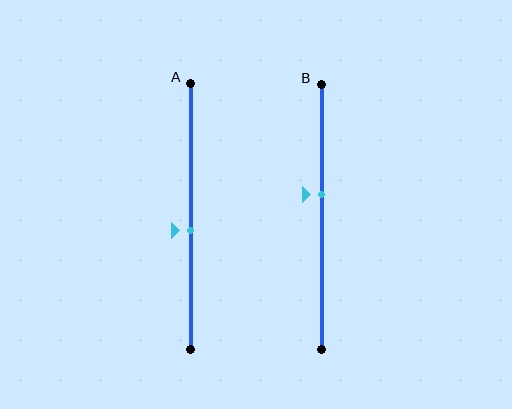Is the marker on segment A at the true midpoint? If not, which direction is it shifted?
No, the marker on segment A is shifted downward by about 5% of the segment length.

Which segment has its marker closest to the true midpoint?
Segment A has its marker closest to the true midpoint.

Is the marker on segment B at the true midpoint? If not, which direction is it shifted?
No, the marker on segment B is shifted upward by about 8% of the segment length.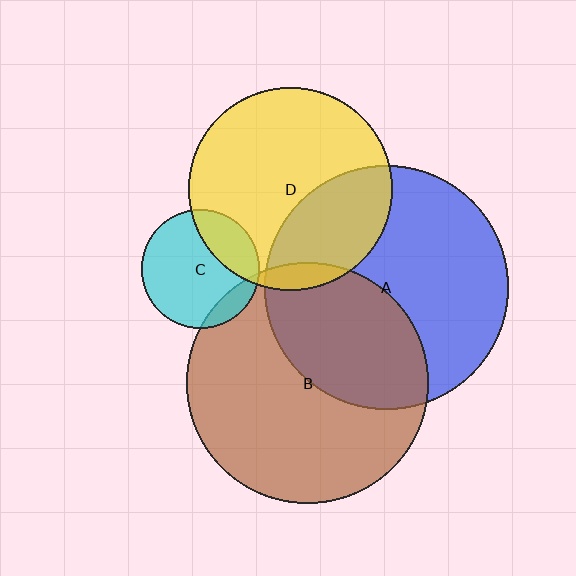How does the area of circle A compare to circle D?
Approximately 1.4 times.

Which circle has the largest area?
Circle A (blue).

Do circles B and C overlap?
Yes.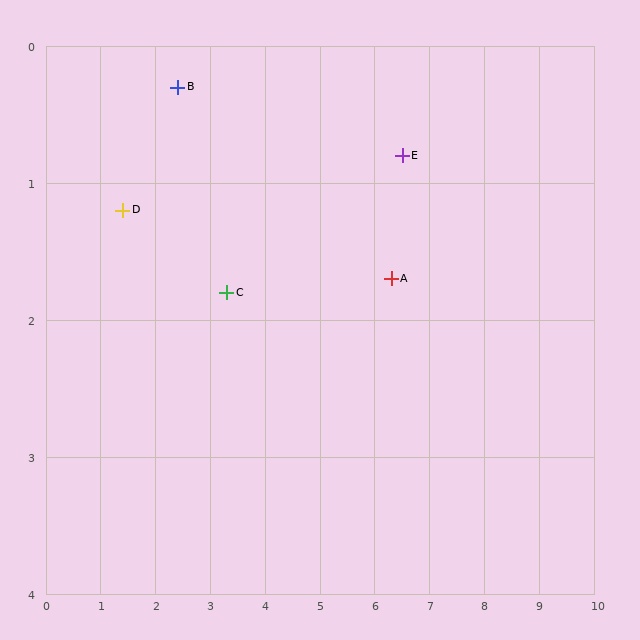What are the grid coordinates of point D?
Point D is at approximately (1.4, 1.2).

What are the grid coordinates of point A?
Point A is at approximately (6.3, 1.7).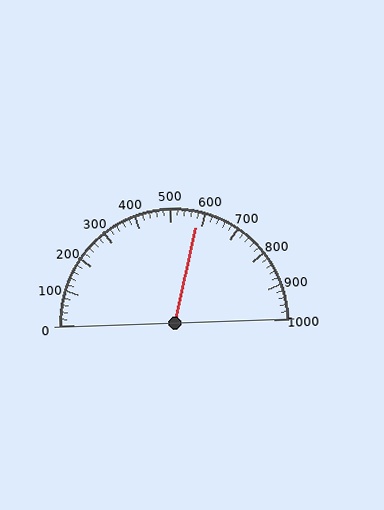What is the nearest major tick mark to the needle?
The nearest major tick mark is 600.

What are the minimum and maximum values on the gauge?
The gauge ranges from 0 to 1000.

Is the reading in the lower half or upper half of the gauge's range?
The reading is in the upper half of the range (0 to 1000).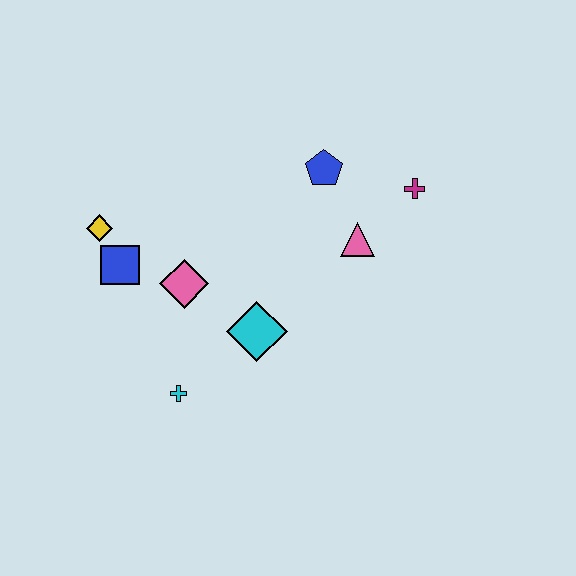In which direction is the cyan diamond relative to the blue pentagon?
The cyan diamond is below the blue pentagon.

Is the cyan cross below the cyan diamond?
Yes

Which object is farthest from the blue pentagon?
The cyan cross is farthest from the blue pentagon.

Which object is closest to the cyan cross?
The cyan diamond is closest to the cyan cross.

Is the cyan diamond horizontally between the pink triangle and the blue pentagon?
No